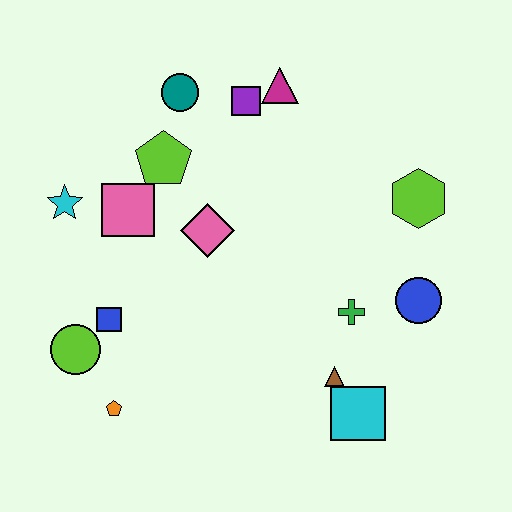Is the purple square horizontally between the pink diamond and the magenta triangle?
Yes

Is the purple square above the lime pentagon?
Yes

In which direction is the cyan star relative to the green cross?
The cyan star is to the left of the green cross.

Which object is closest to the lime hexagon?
The blue circle is closest to the lime hexagon.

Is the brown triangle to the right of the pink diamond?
Yes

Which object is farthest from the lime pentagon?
The cyan square is farthest from the lime pentagon.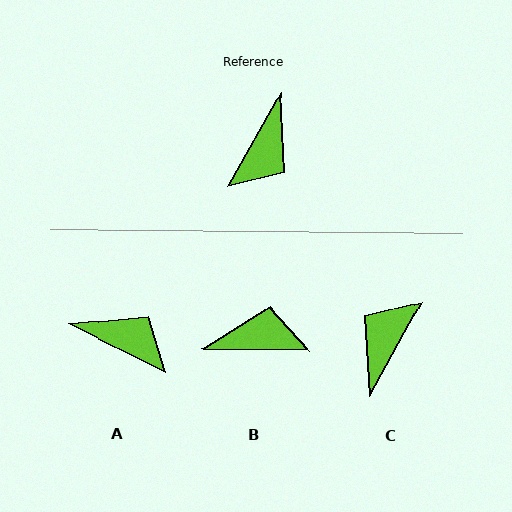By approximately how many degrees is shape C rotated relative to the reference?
Approximately 179 degrees clockwise.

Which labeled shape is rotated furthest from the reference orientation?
C, about 179 degrees away.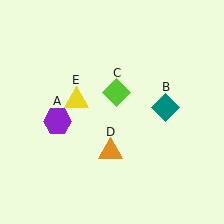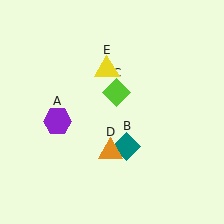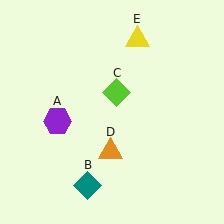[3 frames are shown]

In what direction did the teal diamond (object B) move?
The teal diamond (object B) moved down and to the left.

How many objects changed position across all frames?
2 objects changed position: teal diamond (object B), yellow triangle (object E).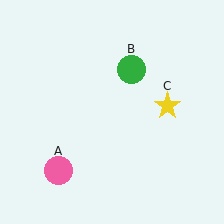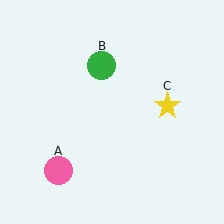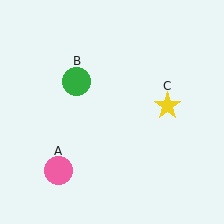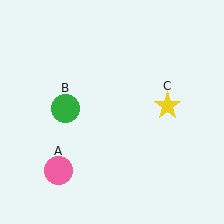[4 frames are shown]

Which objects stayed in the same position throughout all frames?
Pink circle (object A) and yellow star (object C) remained stationary.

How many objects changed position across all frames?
1 object changed position: green circle (object B).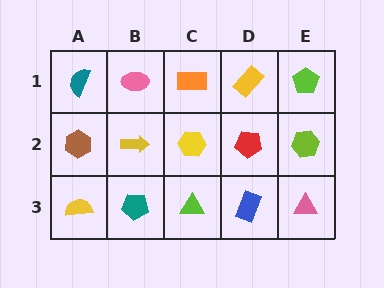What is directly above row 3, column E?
A lime hexagon.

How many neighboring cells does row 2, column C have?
4.